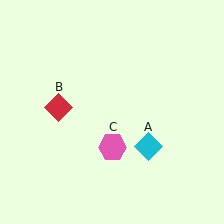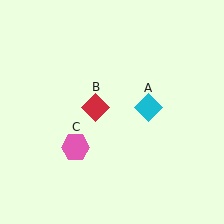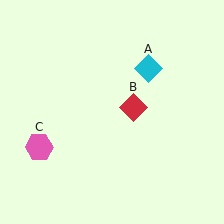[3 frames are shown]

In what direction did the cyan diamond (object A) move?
The cyan diamond (object A) moved up.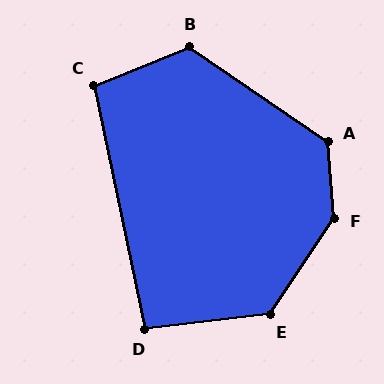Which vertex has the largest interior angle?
F, at approximately 141 degrees.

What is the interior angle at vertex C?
Approximately 100 degrees (obtuse).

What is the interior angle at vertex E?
Approximately 131 degrees (obtuse).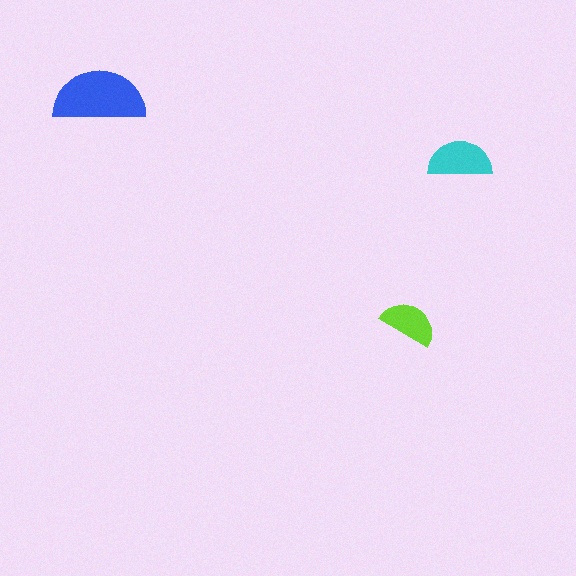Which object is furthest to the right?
The cyan semicircle is rightmost.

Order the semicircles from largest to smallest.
the blue one, the cyan one, the lime one.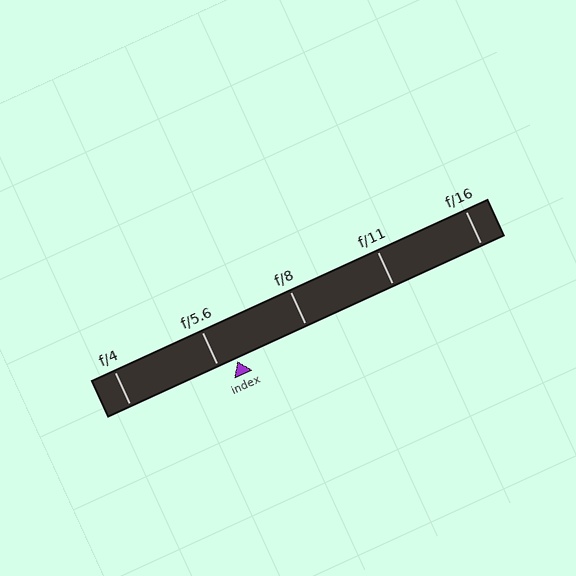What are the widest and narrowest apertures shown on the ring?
The widest aperture shown is f/4 and the narrowest is f/16.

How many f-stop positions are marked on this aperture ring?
There are 5 f-stop positions marked.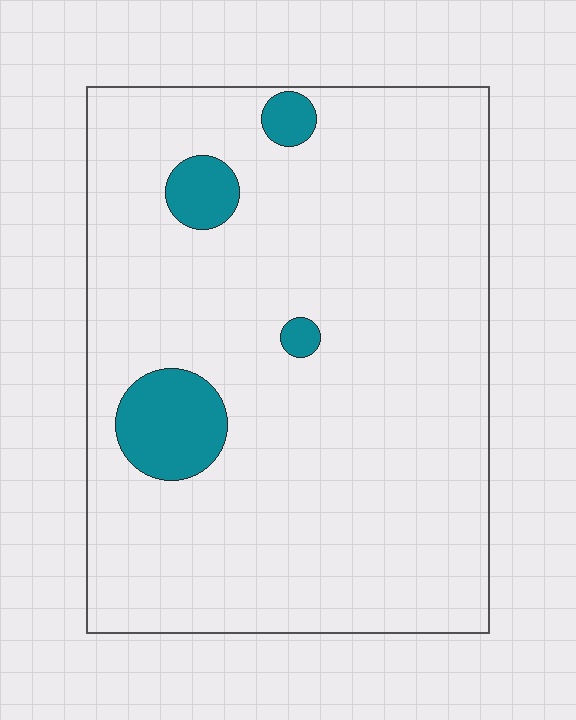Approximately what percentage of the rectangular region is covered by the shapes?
Approximately 10%.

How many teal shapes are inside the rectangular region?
4.